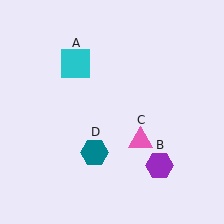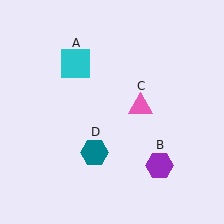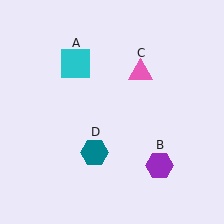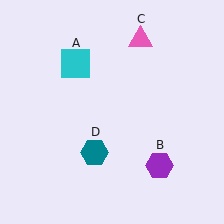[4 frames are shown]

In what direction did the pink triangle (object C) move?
The pink triangle (object C) moved up.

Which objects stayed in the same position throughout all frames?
Cyan square (object A) and purple hexagon (object B) and teal hexagon (object D) remained stationary.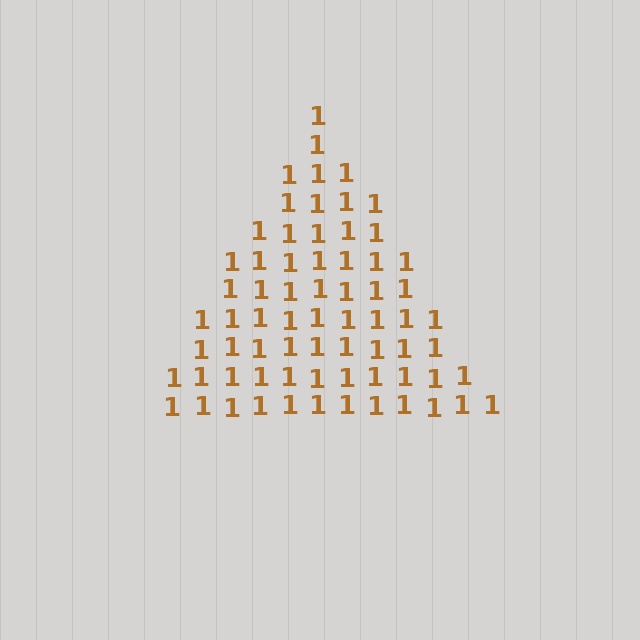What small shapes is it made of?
It is made of small digit 1's.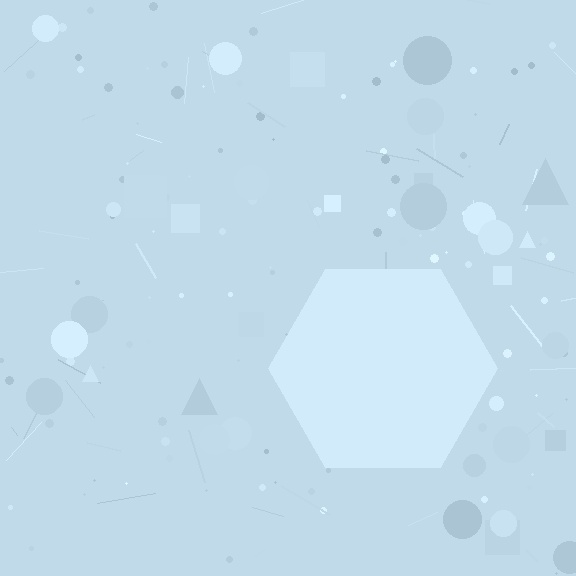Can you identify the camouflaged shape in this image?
The camouflaged shape is a hexagon.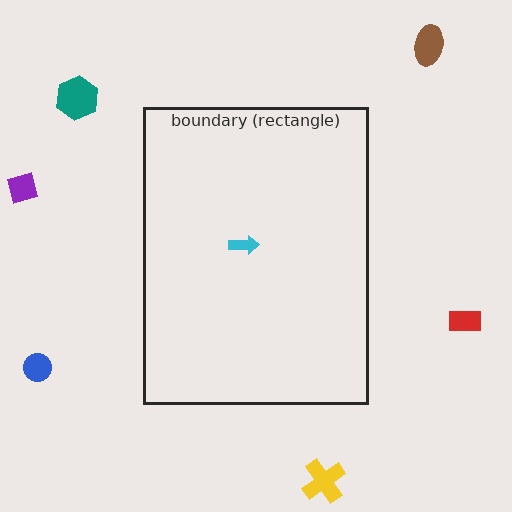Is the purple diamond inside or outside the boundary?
Outside.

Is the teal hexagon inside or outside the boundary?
Outside.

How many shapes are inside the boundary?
1 inside, 6 outside.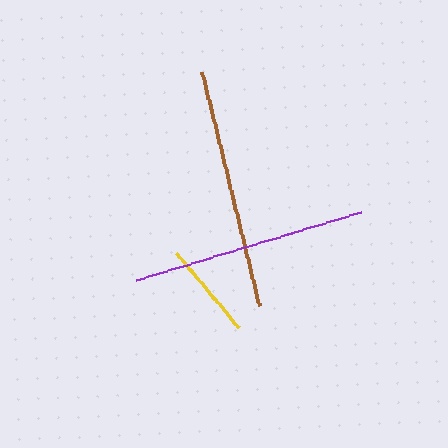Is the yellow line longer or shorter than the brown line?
The brown line is longer than the yellow line.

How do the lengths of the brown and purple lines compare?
The brown and purple lines are approximately the same length.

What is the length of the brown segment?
The brown segment is approximately 242 pixels long.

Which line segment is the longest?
The brown line is the longest at approximately 242 pixels.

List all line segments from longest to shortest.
From longest to shortest: brown, purple, yellow.